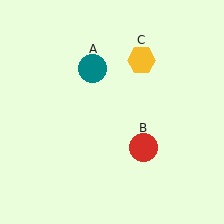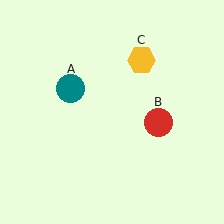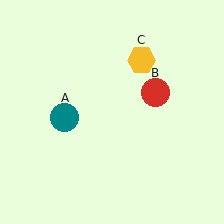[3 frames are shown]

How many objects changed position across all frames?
2 objects changed position: teal circle (object A), red circle (object B).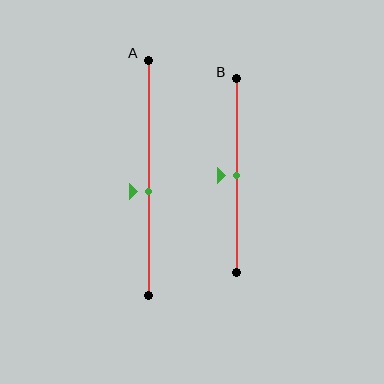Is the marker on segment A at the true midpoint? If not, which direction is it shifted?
No, the marker on segment A is shifted downward by about 6% of the segment length.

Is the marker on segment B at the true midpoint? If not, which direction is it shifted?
Yes, the marker on segment B is at the true midpoint.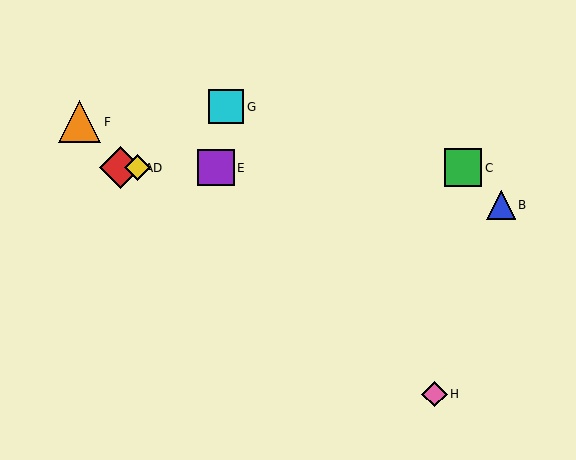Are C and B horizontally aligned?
No, C is at y≈168 and B is at y≈205.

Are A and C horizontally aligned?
Yes, both are at y≈168.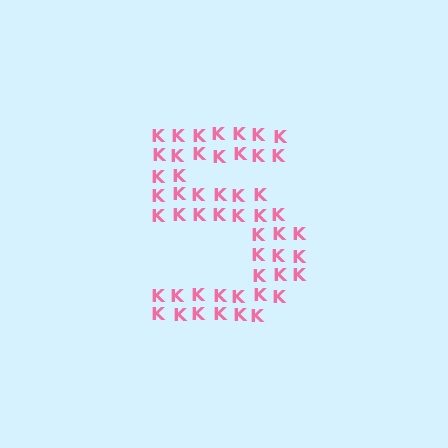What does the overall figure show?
The overall figure shows the digit 5.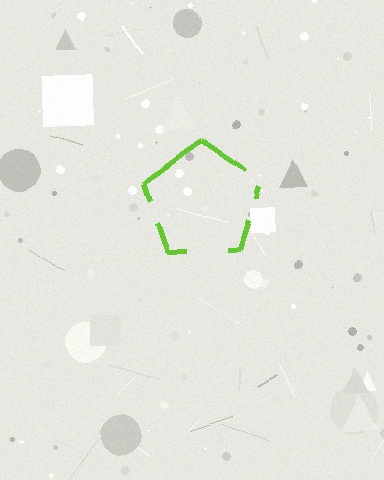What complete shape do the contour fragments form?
The contour fragments form a pentagon.